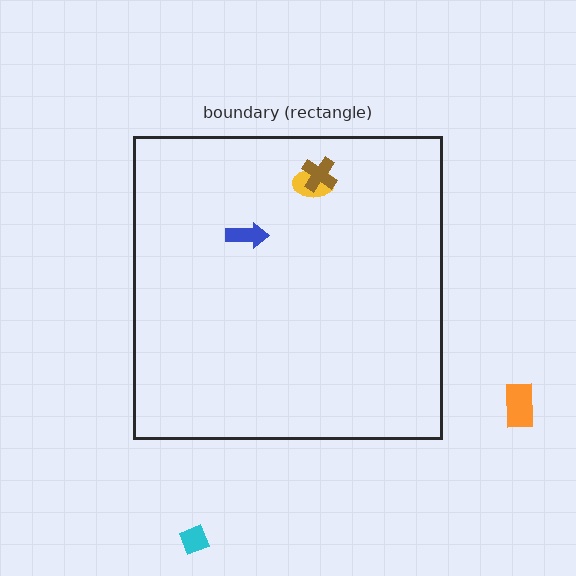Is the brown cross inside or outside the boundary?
Inside.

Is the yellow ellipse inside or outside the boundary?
Inside.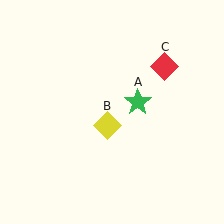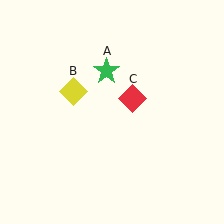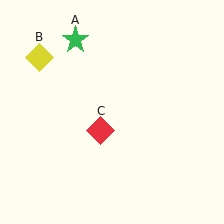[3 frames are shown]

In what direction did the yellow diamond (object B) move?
The yellow diamond (object B) moved up and to the left.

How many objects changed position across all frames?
3 objects changed position: green star (object A), yellow diamond (object B), red diamond (object C).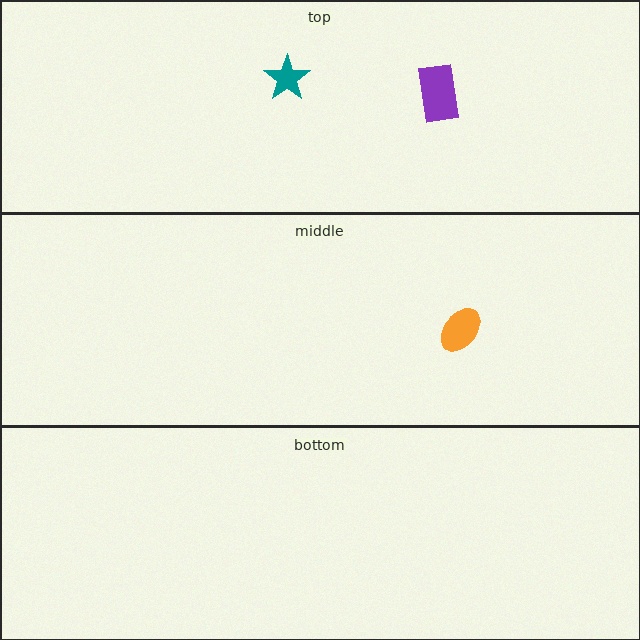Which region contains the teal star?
The top region.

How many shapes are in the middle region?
1.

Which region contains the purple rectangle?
The top region.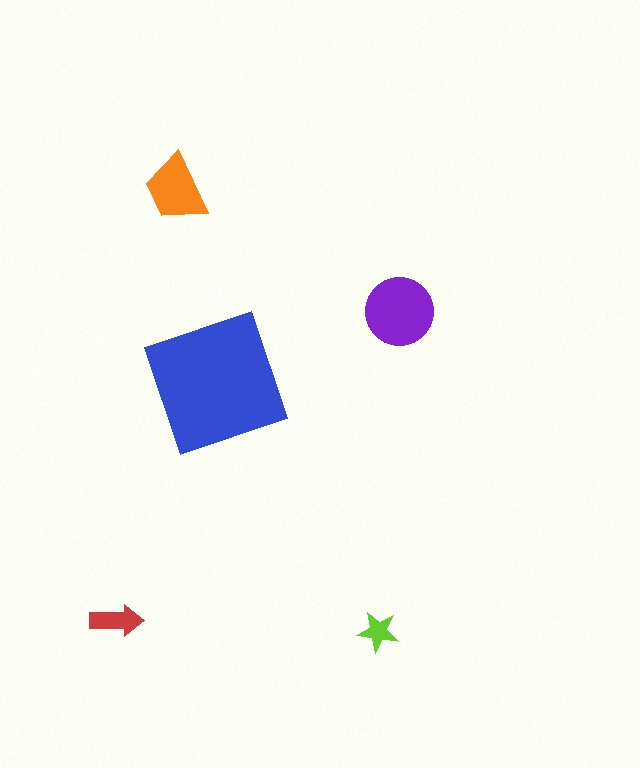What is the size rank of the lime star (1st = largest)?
5th.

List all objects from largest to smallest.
The blue square, the purple circle, the orange trapezoid, the red arrow, the lime star.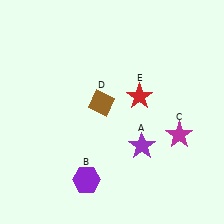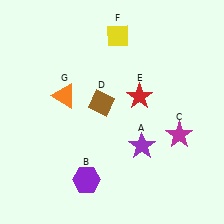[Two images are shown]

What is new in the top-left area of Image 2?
An orange triangle (G) was added in the top-left area of Image 2.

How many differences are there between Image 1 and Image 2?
There are 2 differences between the two images.